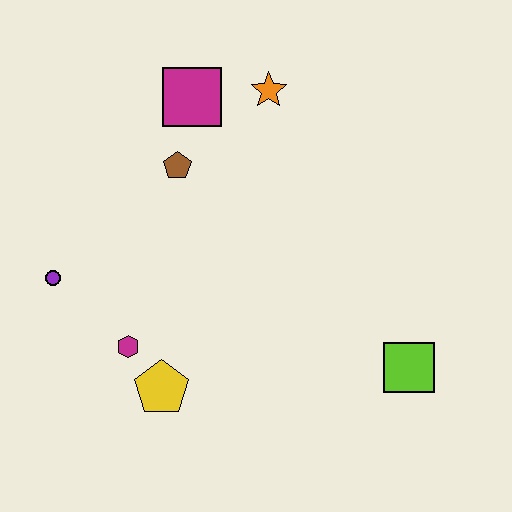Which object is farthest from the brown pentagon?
The lime square is farthest from the brown pentagon.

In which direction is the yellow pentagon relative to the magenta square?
The yellow pentagon is below the magenta square.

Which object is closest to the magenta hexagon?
The yellow pentagon is closest to the magenta hexagon.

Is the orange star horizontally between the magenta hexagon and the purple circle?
No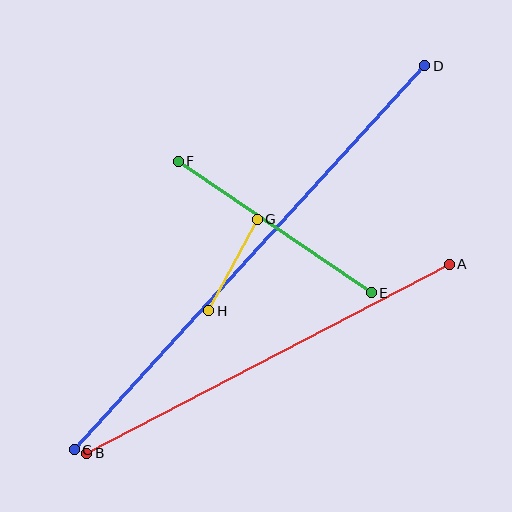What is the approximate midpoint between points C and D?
The midpoint is at approximately (249, 258) pixels.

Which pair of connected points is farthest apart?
Points C and D are farthest apart.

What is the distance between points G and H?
The distance is approximately 104 pixels.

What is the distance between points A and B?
The distance is approximately 409 pixels.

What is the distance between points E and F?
The distance is approximately 234 pixels.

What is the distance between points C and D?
The distance is approximately 520 pixels.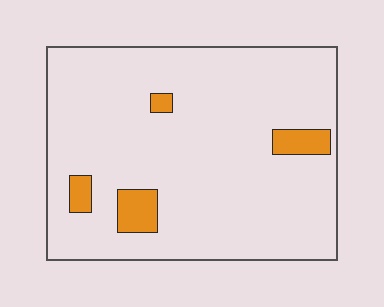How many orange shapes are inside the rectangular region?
4.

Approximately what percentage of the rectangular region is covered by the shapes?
Approximately 5%.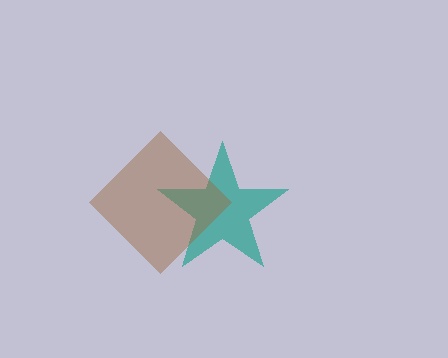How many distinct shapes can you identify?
There are 2 distinct shapes: a teal star, a brown diamond.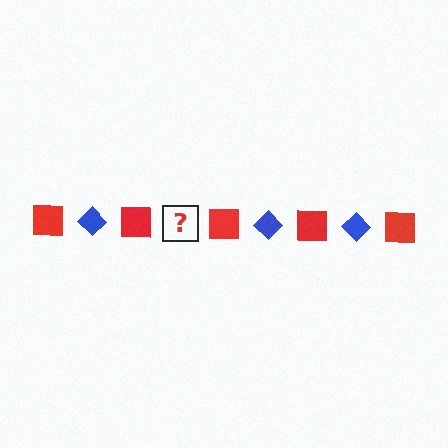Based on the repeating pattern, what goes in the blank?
The blank should be a blue diamond.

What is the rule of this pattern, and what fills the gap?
The rule is that the pattern alternates between red square and blue diamond. The gap should be filled with a blue diamond.